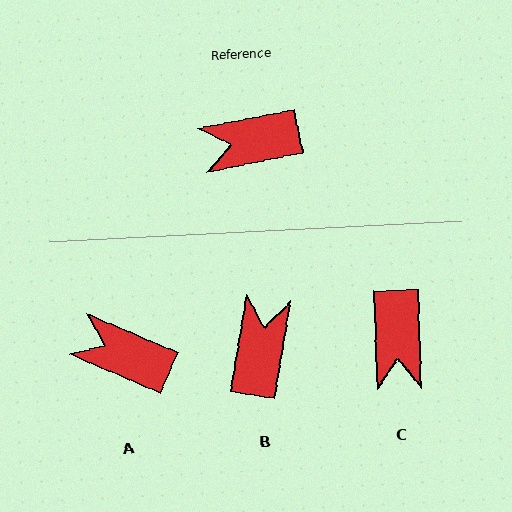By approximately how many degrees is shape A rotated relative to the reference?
Approximately 35 degrees clockwise.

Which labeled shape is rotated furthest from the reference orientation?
B, about 111 degrees away.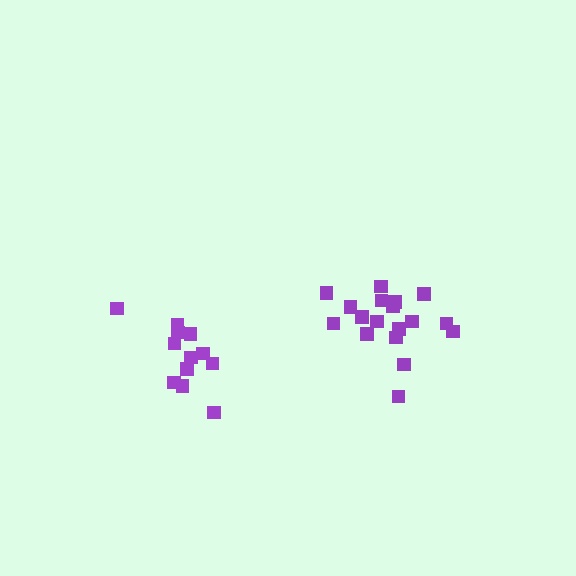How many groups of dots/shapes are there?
There are 2 groups.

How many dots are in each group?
Group 1: 12 dots, Group 2: 18 dots (30 total).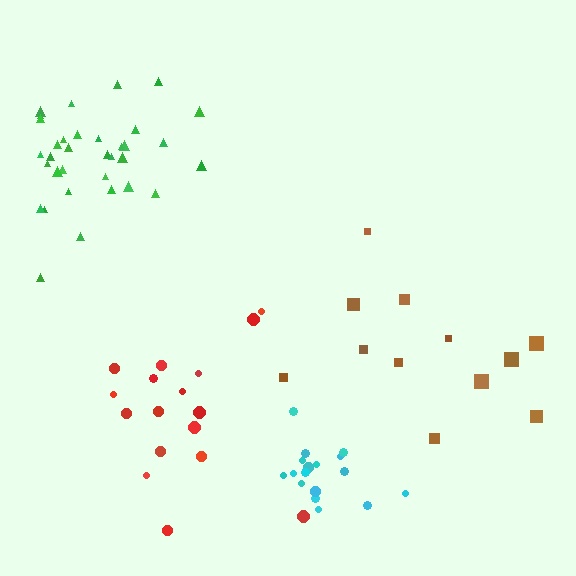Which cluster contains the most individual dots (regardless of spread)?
Green (34).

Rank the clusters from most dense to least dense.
cyan, green, red, brown.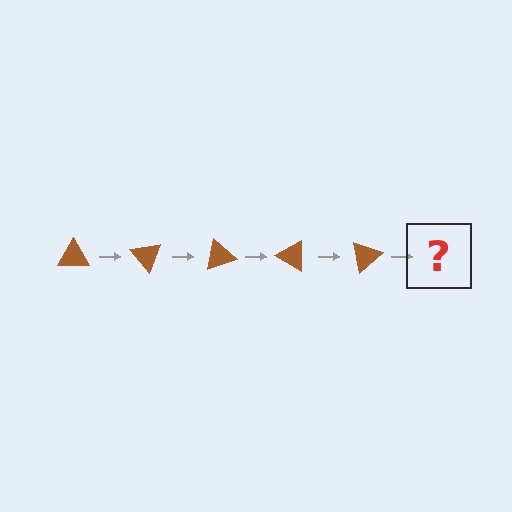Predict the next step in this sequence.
The next step is a brown triangle rotated 250 degrees.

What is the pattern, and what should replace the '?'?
The pattern is that the triangle rotates 50 degrees each step. The '?' should be a brown triangle rotated 250 degrees.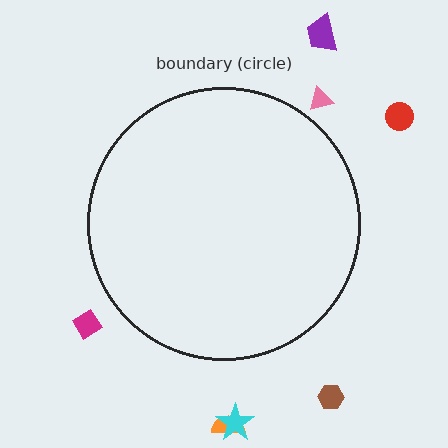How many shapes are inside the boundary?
0 inside, 7 outside.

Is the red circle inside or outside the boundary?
Outside.